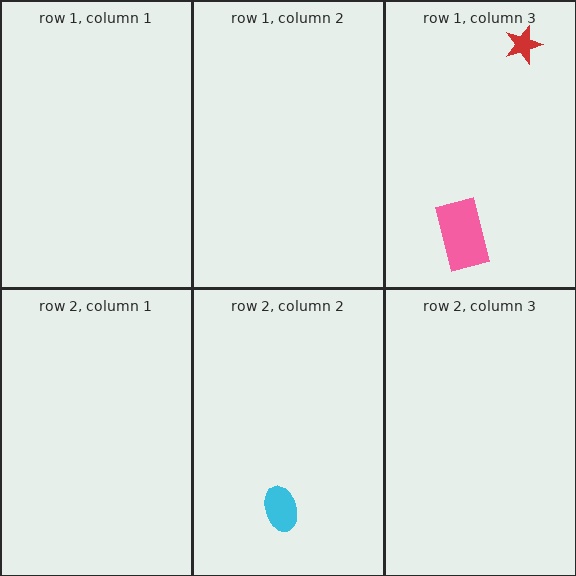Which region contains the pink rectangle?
The row 1, column 3 region.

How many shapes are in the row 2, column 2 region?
1.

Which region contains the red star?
The row 1, column 3 region.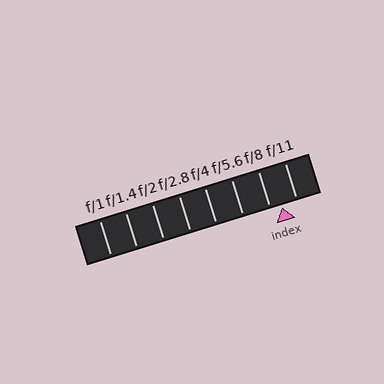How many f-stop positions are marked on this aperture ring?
There are 8 f-stop positions marked.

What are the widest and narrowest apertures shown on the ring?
The widest aperture shown is f/1 and the narrowest is f/11.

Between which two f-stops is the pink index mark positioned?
The index mark is between f/8 and f/11.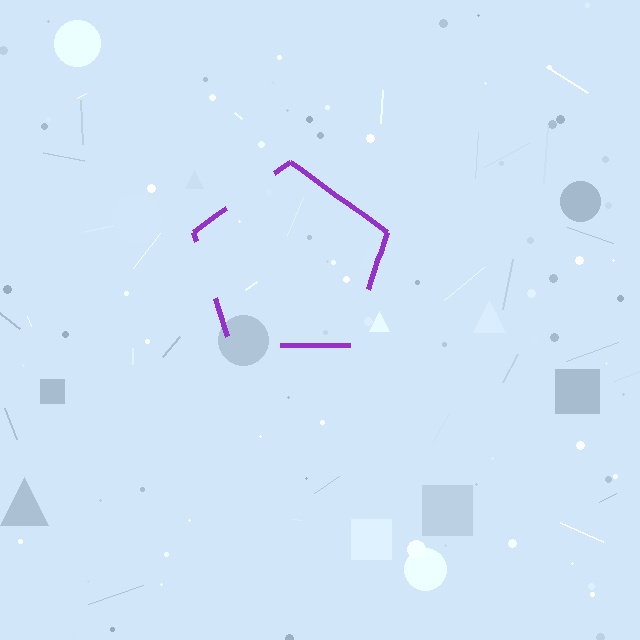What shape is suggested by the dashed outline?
The dashed outline suggests a pentagon.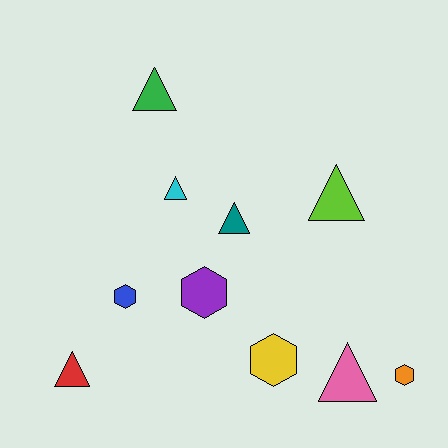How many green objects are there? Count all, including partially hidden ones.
There is 1 green object.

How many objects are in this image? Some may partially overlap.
There are 10 objects.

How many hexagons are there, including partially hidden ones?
There are 4 hexagons.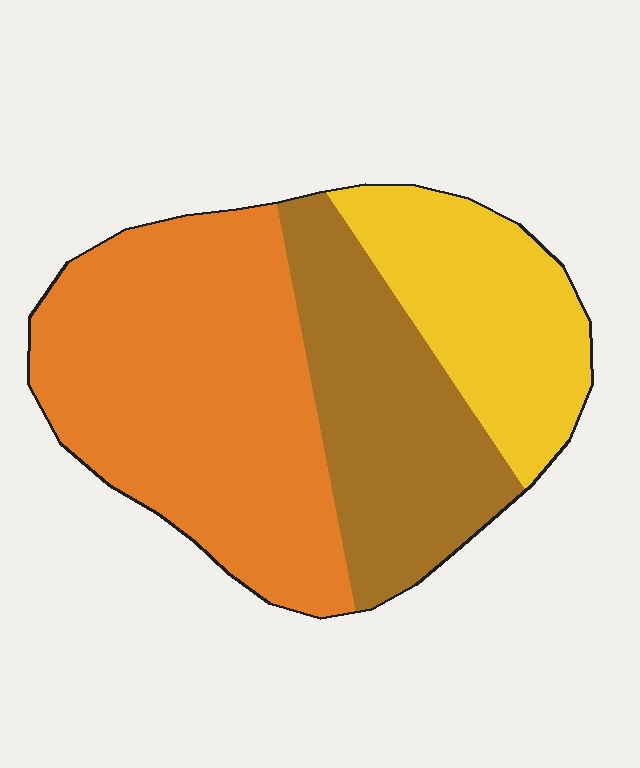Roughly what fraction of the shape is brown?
Brown covers roughly 30% of the shape.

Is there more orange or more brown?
Orange.